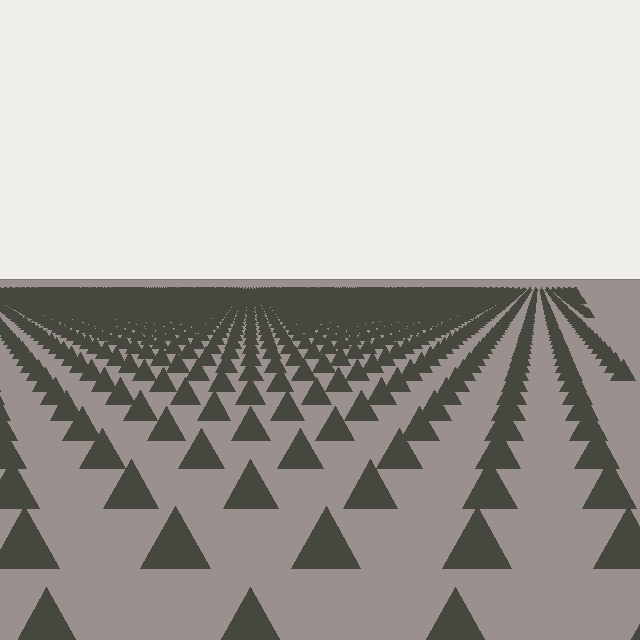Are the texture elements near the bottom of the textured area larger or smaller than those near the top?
Larger. Near the bottom, elements are closer to the viewer and appear at a bigger on-screen size.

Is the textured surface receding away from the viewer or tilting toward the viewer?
The surface is receding away from the viewer. Texture elements get smaller and denser toward the top.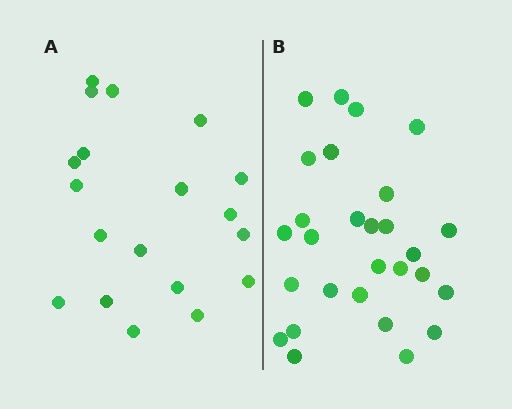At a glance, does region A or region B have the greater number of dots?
Region B (the right region) has more dots.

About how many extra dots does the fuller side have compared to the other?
Region B has roughly 8 or so more dots than region A.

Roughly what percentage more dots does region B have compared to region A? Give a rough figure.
About 45% more.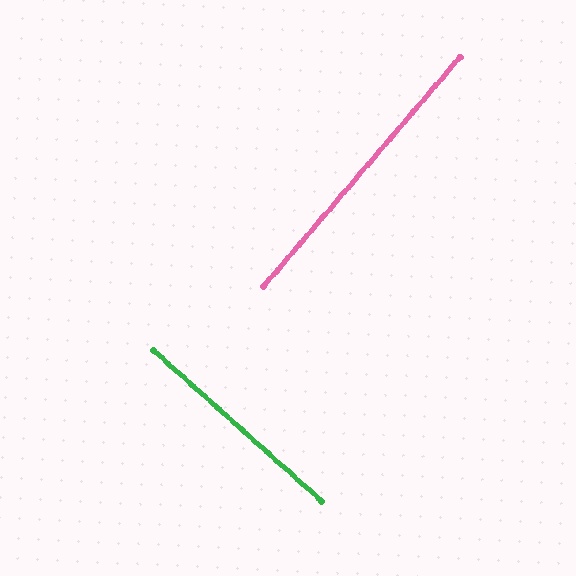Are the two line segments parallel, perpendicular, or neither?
Perpendicular — they meet at approximately 89°.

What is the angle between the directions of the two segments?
Approximately 89 degrees.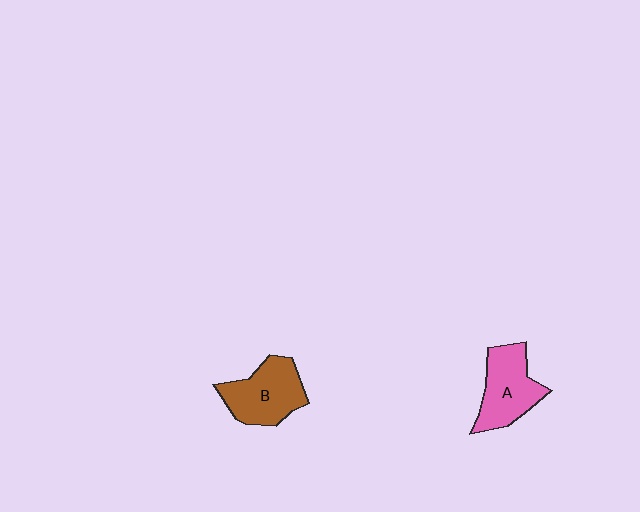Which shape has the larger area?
Shape B (brown).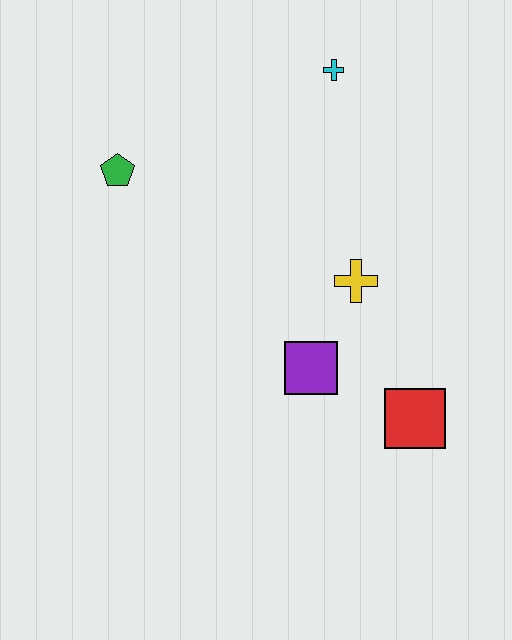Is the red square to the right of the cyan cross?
Yes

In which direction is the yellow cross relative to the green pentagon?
The yellow cross is to the right of the green pentagon.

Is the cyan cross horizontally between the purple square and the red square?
Yes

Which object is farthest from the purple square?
The cyan cross is farthest from the purple square.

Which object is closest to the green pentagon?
The cyan cross is closest to the green pentagon.